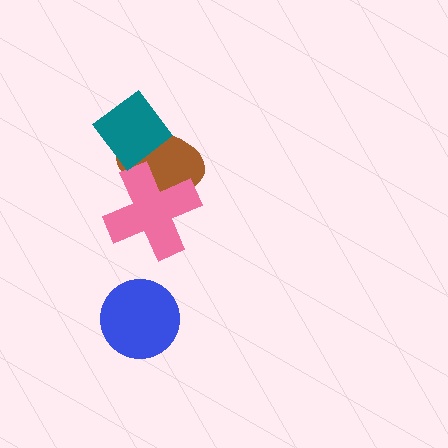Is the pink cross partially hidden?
No, no other shape covers it.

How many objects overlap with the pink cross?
1 object overlaps with the pink cross.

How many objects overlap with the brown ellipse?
2 objects overlap with the brown ellipse.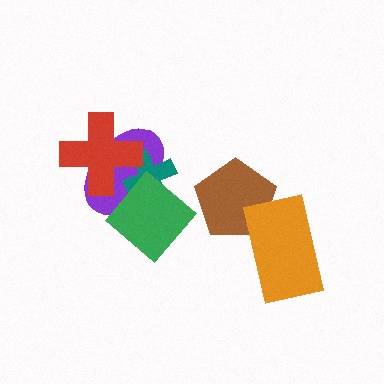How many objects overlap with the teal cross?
3 objects overlap with the teal cross.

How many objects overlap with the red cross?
2 objects overlap with the red cross.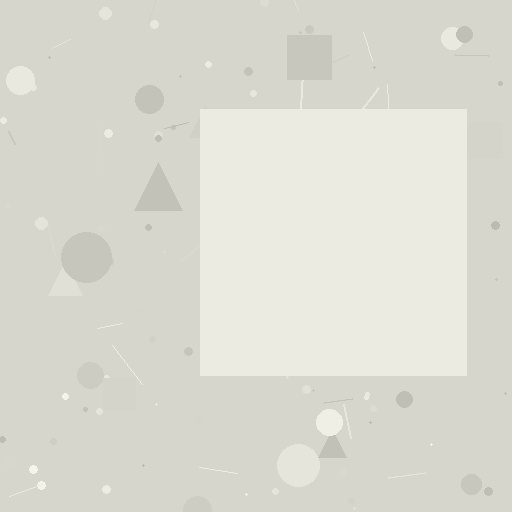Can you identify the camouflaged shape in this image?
The camouflaged shape is a square.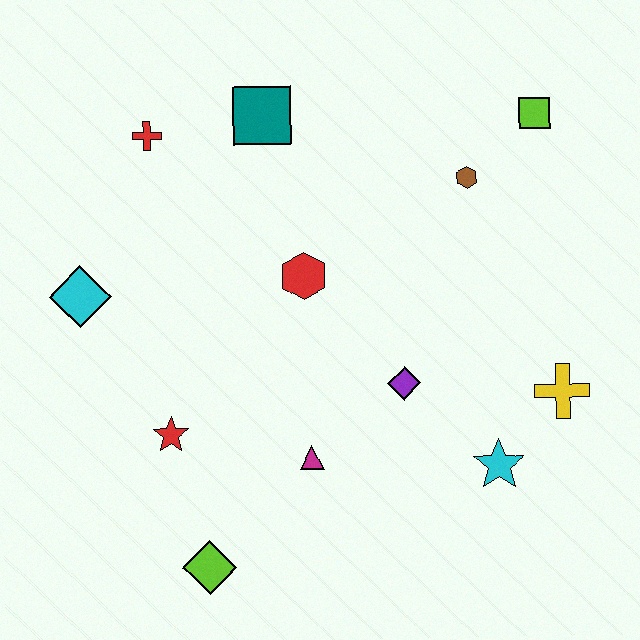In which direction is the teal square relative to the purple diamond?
The teal square is above the purple diamond.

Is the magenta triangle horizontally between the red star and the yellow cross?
Yes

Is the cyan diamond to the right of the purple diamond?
No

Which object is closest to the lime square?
The brown hexagon is closest to the lime square.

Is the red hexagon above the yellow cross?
Yes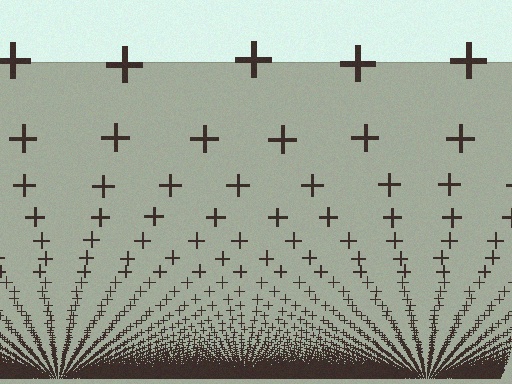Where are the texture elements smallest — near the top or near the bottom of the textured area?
Near the bottom.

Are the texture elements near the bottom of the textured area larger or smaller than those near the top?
Smaller. The gradient is inverted — elements near the bottom are smaller and denser.